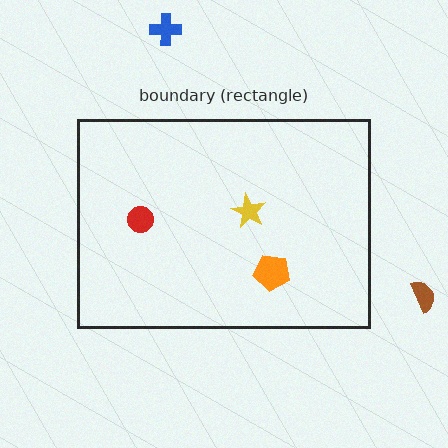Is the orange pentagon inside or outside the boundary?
Inside.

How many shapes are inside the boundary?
3 inside, 2 outside.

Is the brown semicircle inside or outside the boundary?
Outside.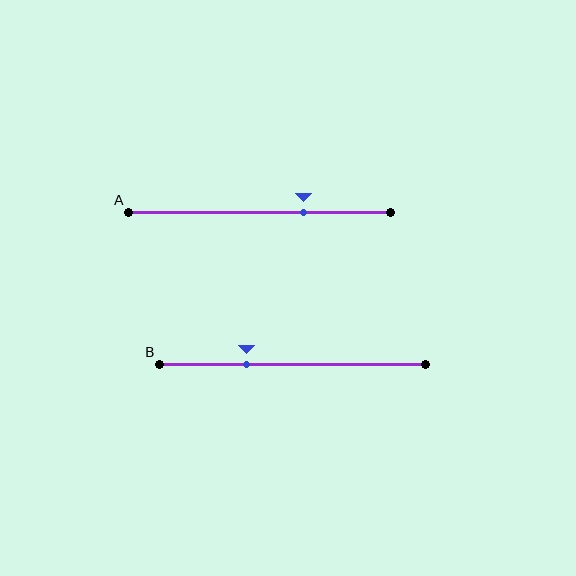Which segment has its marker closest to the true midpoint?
Segment A has its marker closest to the true midpoint.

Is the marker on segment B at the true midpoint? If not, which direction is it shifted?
No, the marker on segment B is shifted to the left by about 17% of the segment length.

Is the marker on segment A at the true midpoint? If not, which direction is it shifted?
No, the marker on segment A is shifted to the right by about 17% of the segment length.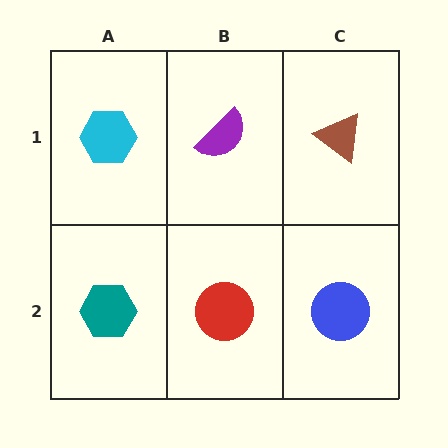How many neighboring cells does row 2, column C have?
2.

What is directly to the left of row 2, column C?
A red circle.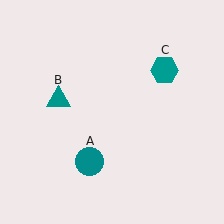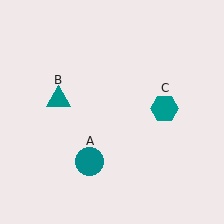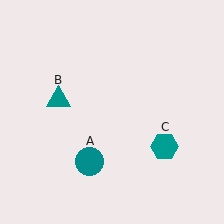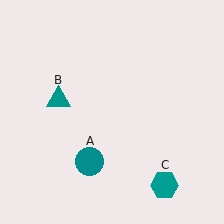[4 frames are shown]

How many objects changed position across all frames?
1 object changed position: teal hexagon (object C).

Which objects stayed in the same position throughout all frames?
Teal circle (object A) and teal triangle (object B) remained stationary.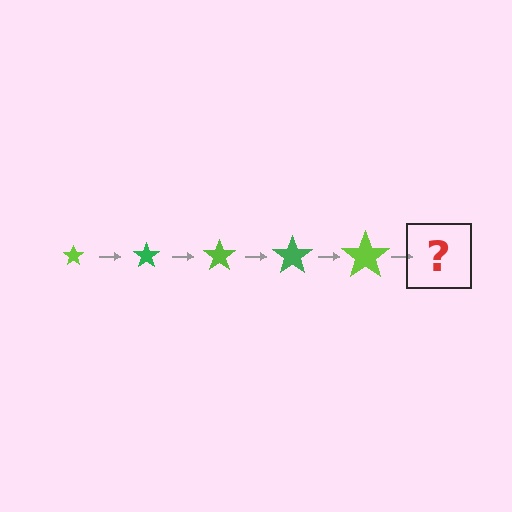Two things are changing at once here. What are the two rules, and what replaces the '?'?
The two rules are that the star grows larger each step and the color cycles through lime and green. The '?' should be a green star, larger than the previous one.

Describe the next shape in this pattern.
It should be a green star, larger than the previous one.